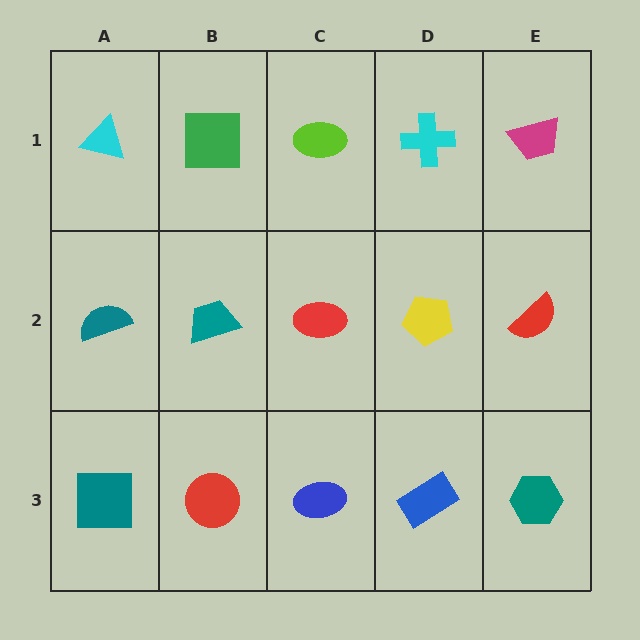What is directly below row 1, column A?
A teal semicircle.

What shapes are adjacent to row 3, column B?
A teal trapezoid (row 2, column B), a teal square (row 3, column A), a blue ellipse (row 3, column C).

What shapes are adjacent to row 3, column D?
A yellow pentagon (row 2, column D), a blue ellipse (row 3, column C), a teal hexagon (row 3, column E).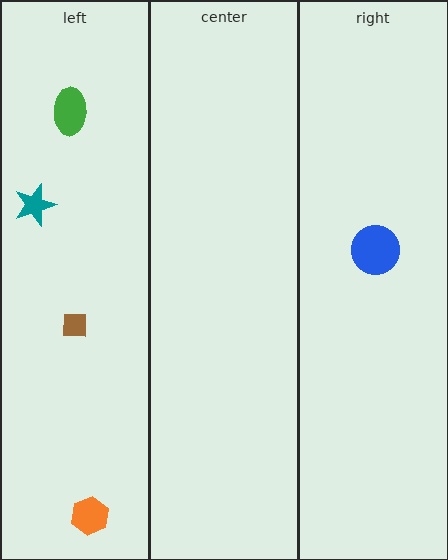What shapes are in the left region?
The green ellipse, the orange hexagon, the brown square, the teal star.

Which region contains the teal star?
The left region.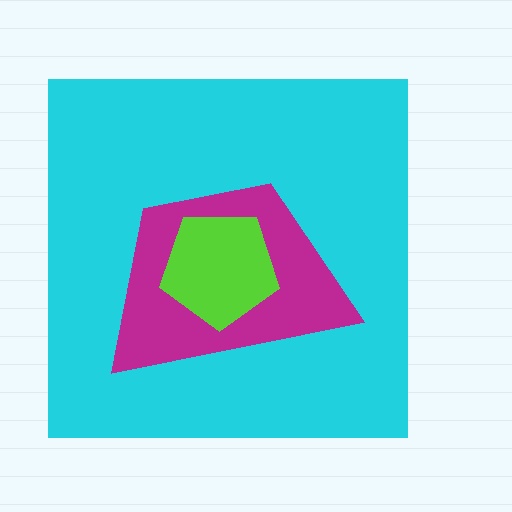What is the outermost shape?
The cyan square.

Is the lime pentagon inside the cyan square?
Yes.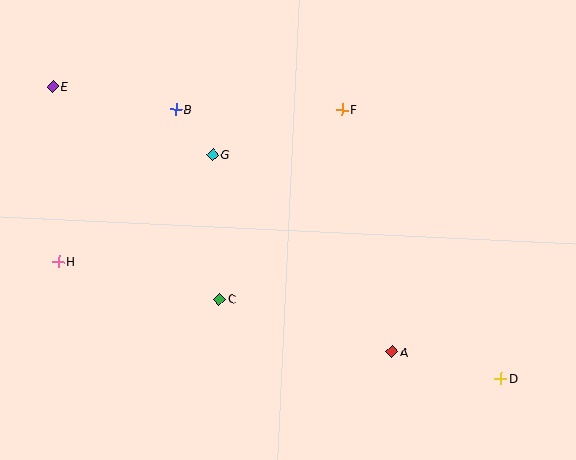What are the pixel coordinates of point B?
Point B is at (176, 109).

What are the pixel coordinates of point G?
Point G is at (213, 155).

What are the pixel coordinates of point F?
Point F is at (342, 110).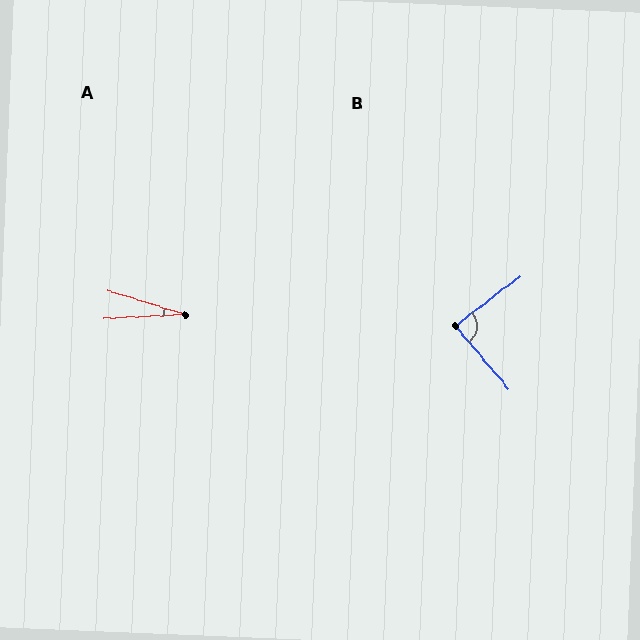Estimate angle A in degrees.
Approximately 20 degrees.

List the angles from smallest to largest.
A (20°), B (87°).